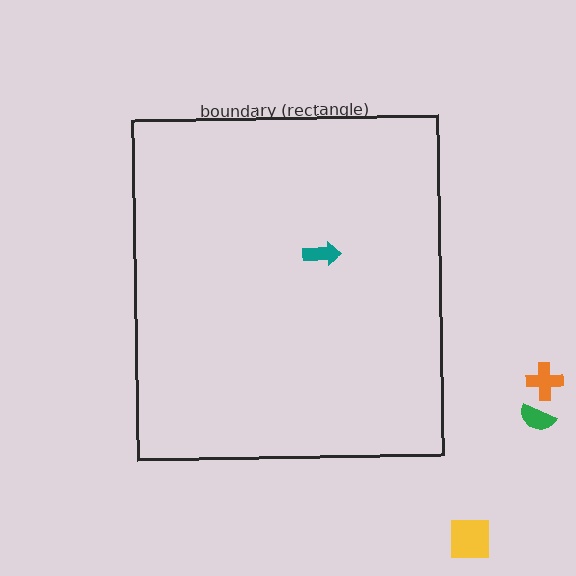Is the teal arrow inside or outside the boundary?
Inside.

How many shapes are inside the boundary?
1 inside, 3 outside.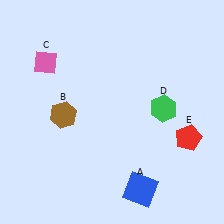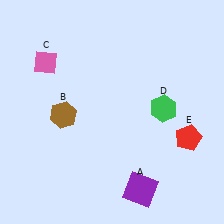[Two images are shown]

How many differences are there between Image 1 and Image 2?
There is 1 difference between the two images.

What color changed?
The square (A) changed from blue in Image 1 to purple in Image 2.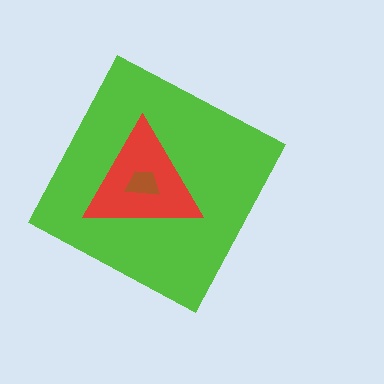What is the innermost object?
The brown trapezoid.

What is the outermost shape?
The lime diamond.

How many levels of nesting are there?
3.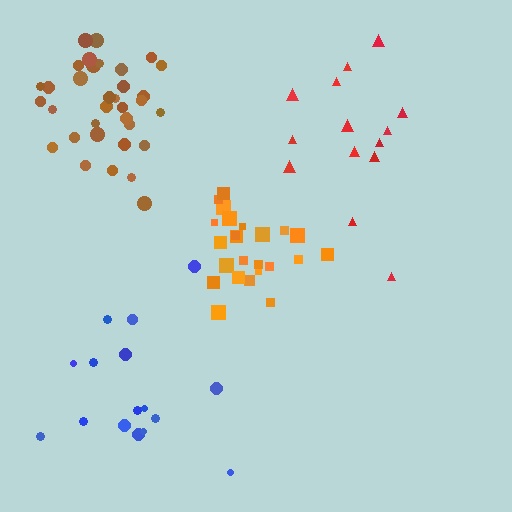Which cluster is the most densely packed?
Orange.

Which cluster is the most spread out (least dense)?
Red.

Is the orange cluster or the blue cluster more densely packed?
Orange.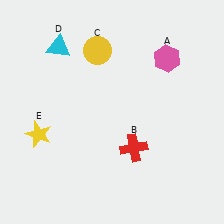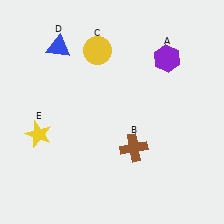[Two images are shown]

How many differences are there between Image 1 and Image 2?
There are 3 differences between the two images.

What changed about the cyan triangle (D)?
In Image 1, D is cyan. In Image 2, it changed to blue.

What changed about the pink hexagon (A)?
In Image 1, A is pink. In Image 2, it changed to purple.